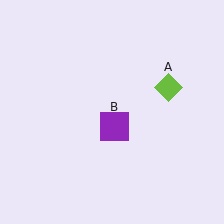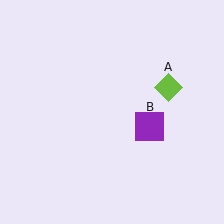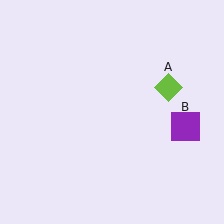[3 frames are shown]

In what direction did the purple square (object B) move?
The purple square (object B) moved right.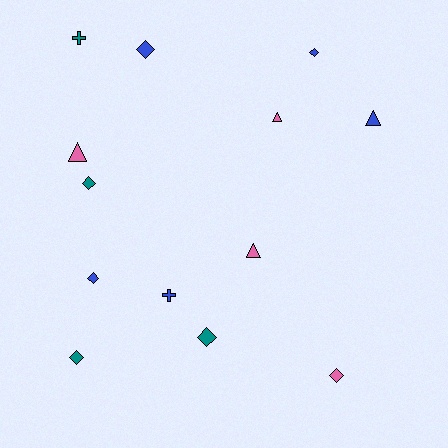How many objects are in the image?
There are 13 objects.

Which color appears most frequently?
Blue, with 5 objects.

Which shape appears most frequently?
Diamond, with 7 objects.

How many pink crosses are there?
There are no pink crosses.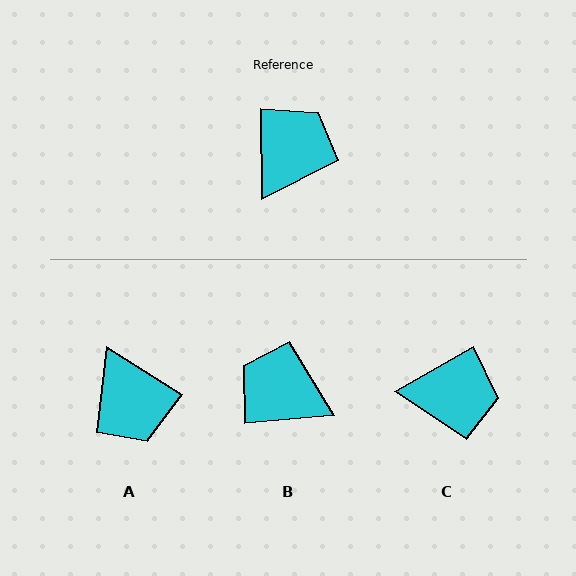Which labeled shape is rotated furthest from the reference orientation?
A, about 123 degrees away.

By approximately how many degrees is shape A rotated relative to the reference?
Approximately 123 degrees clockwise.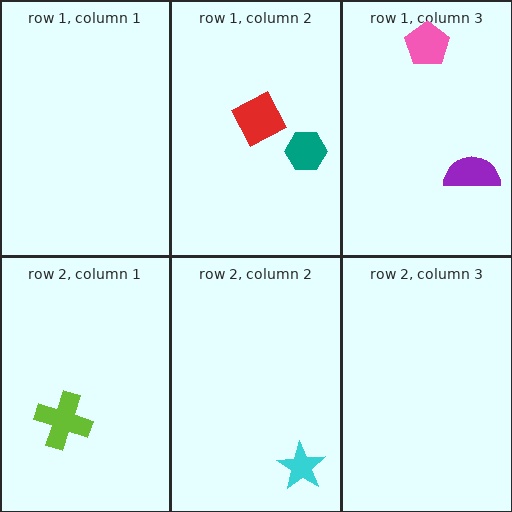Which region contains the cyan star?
The row 2, column 2 region.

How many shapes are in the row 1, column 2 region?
2.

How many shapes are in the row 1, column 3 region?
2.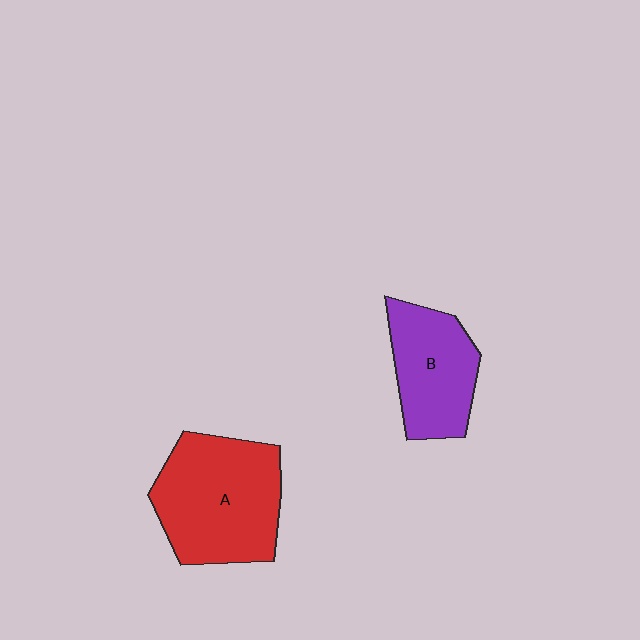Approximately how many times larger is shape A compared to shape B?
Approximately 1.5 times.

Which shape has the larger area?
Shape A (red).